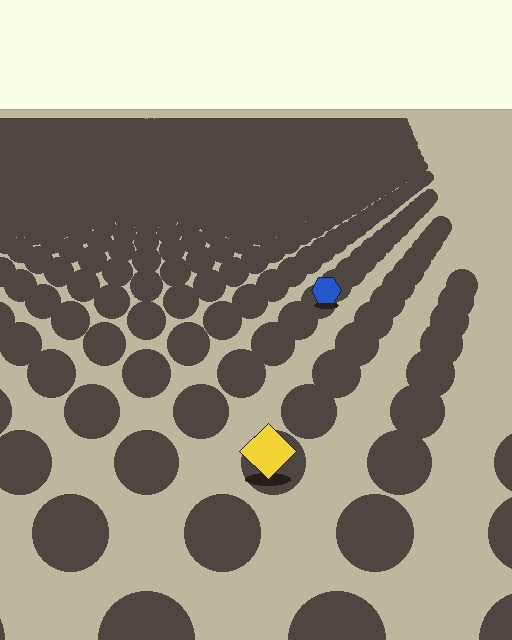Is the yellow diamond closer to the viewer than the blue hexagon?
Yes. The yellow diamond is closer — you can tell from the texture gradient: the ground texture is coarser near it.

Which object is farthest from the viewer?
The blue hexagon is farthest from the viewer. It appears smaller and the ground texture around it is denser.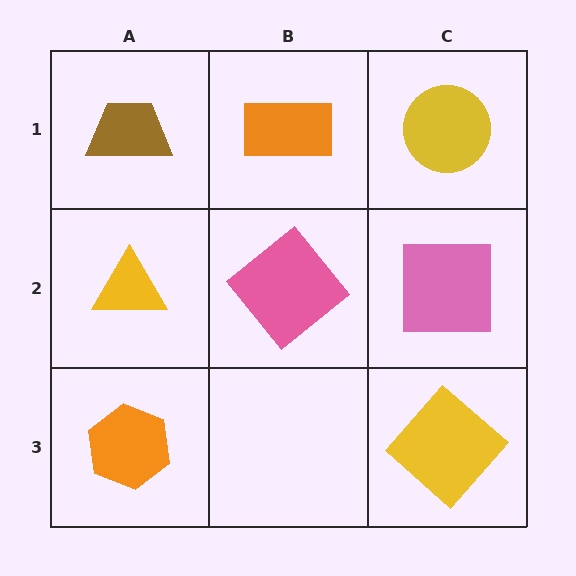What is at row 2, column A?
A yellow triangle.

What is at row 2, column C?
A pink square.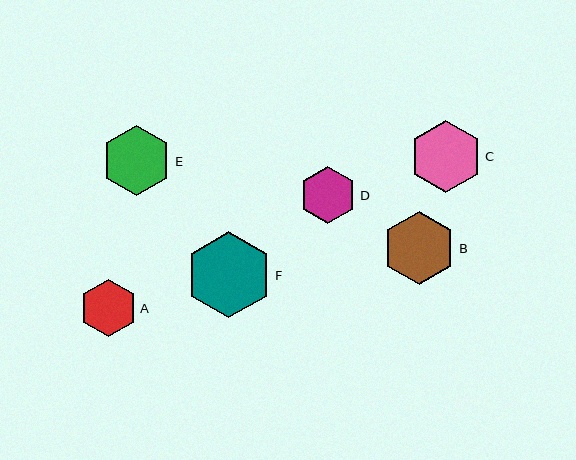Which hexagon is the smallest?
Hexagon A is the smallest with a size of approximately 57 pixels.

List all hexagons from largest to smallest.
From largest to smallest: F, B, C, E, D, A.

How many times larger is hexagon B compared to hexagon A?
Hexagon B is approximately 1.3 times the size of hexagon A.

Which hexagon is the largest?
Hexagon F is the largest with a size of approximately 86 pixels.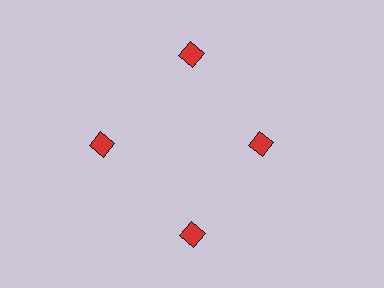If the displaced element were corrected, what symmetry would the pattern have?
It would have 4-fold rotational symmetry — the pattern would map onto itself every 90 degrees.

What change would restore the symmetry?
The symmetry would be restored by moving it outward, back onto the ring so that all 4 squares sit at equal angles and equal distance from the center.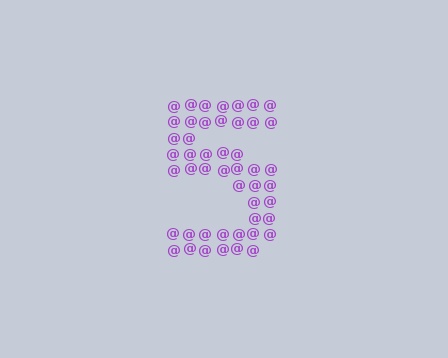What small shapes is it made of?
It is made of small at signs.